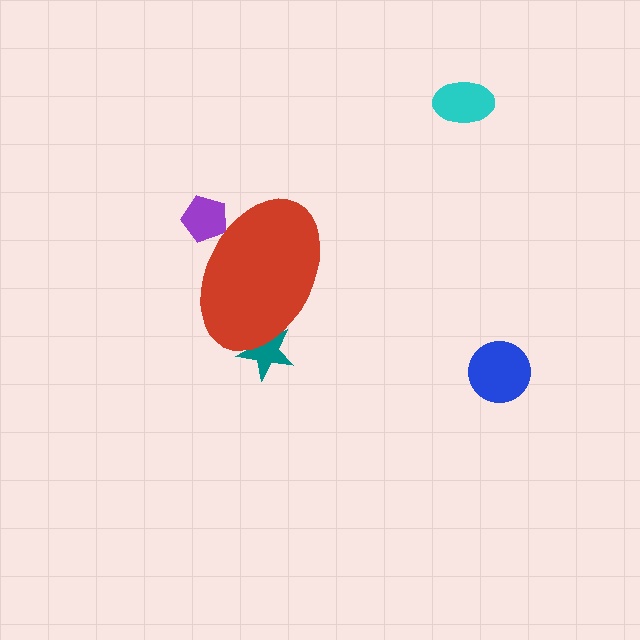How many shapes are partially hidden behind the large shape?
2 shapes are partially hidden.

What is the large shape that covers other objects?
A red ellipse.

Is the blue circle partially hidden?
No, the blue circle is fully visible.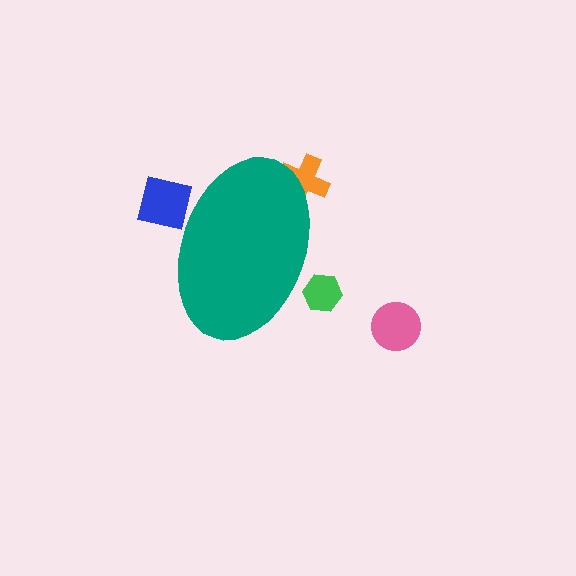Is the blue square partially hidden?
Yes, the blue square is partially hidden behind the teal ellipse.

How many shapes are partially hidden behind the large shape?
3 shapes are partially hidden.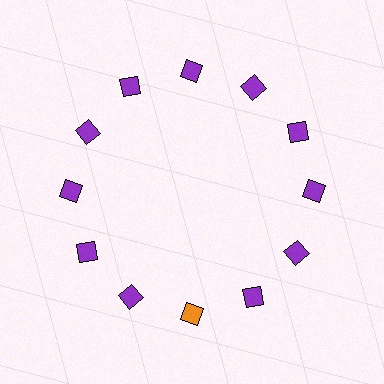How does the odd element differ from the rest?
It has a different color: orange instead of purple.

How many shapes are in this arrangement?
There are 12 shapes arranged in a ring pattern.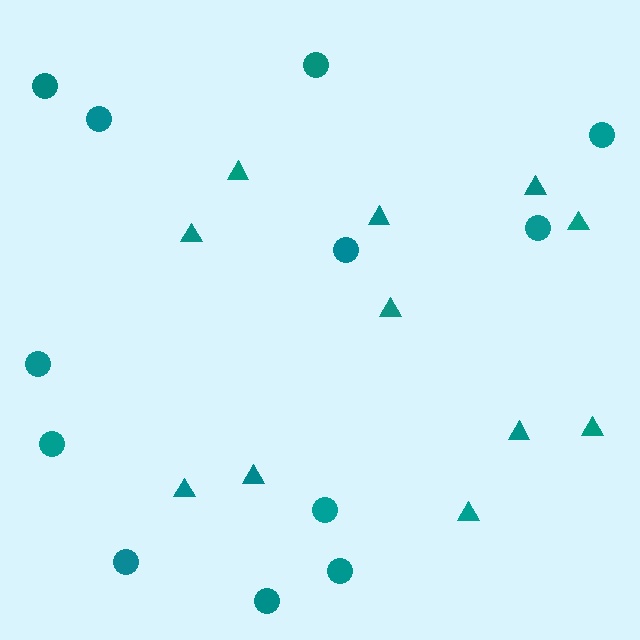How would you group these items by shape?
There are 2 groups: one group of triangles (11) and one group of circles (12).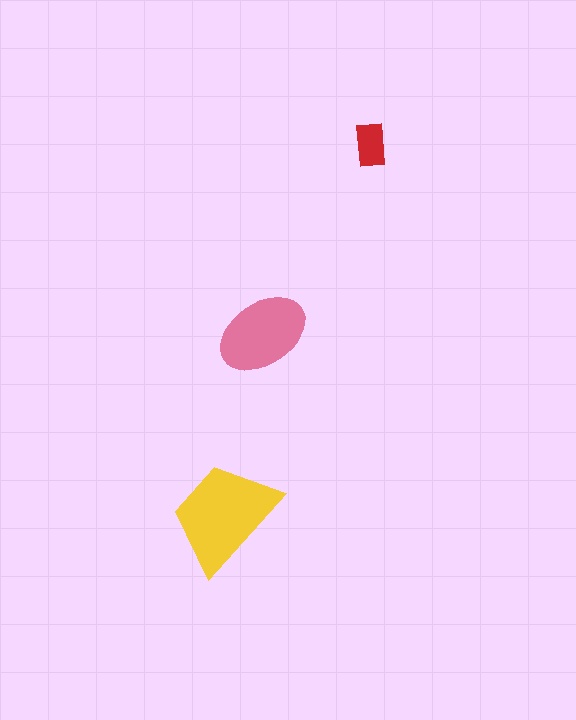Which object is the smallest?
The red rectangle.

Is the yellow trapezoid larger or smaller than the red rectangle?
Larger.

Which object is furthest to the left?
The yellow trapezoid is leftmost.